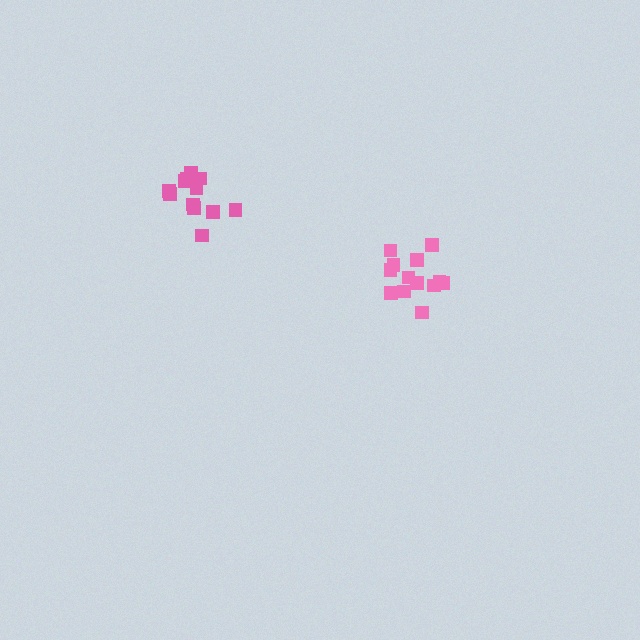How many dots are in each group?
Group 1: 12 dots, Group 2: 13 dots (25 total).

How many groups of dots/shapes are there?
There are 2 groups.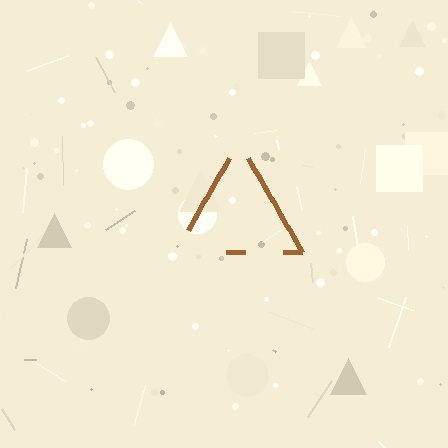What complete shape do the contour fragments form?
The contour fragments form a triangle.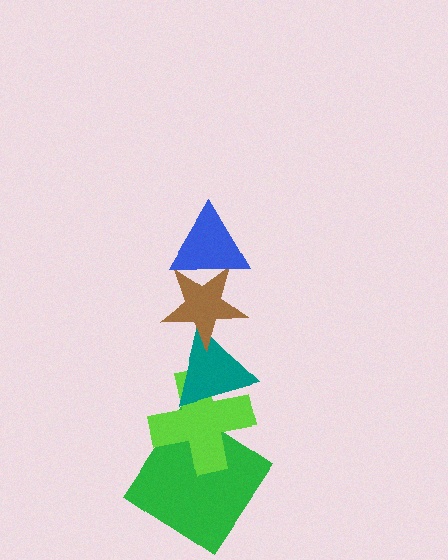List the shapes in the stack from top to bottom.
From top to bottom: the blue triangle, the brown star, the teal triangle, the lime cross, the green diamond.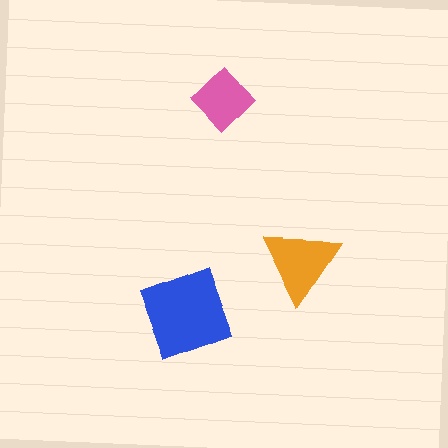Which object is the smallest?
The pink diamond.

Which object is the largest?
The blue diamond.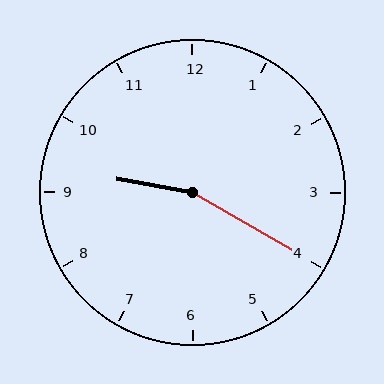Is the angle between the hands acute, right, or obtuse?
It is obtuse.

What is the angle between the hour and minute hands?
Approximately 160 degrees.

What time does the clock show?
9:20.